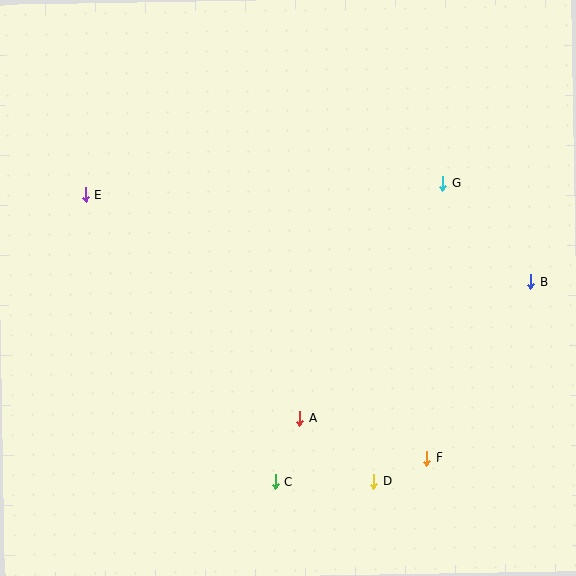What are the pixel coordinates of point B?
Point B is at (531, 282).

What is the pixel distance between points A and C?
The distance between A and C is 68 pixels.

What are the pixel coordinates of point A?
Point A is at (300, 418).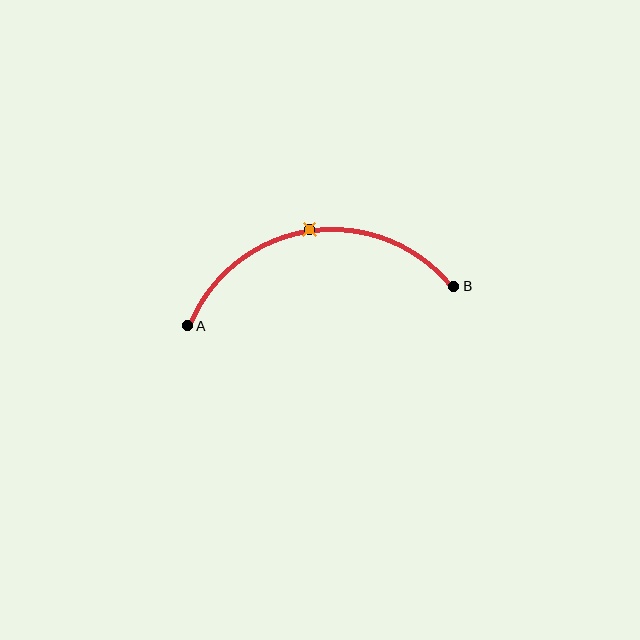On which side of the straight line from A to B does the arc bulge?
The arc bulges above the straight line connecting A and B.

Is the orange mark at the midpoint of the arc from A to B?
Yes. The orange mark lies on the arc at equal arc-length from both A and B — it is the arc midpoint.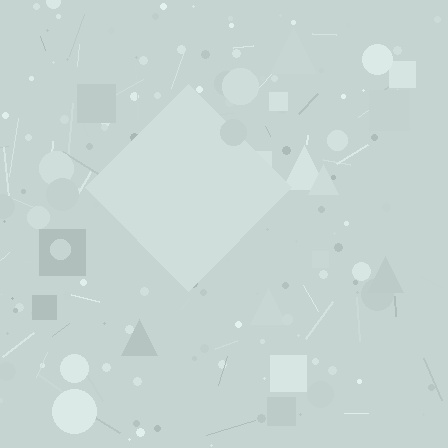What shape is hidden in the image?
A diamond is hidden in the image.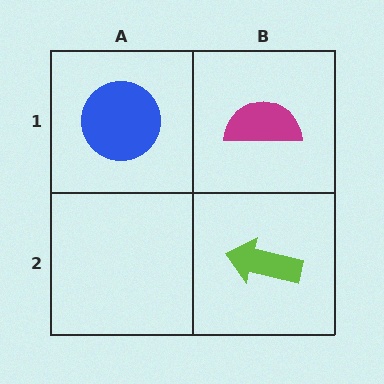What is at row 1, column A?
A blue circle.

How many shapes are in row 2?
1 shape.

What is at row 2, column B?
A lime arrow.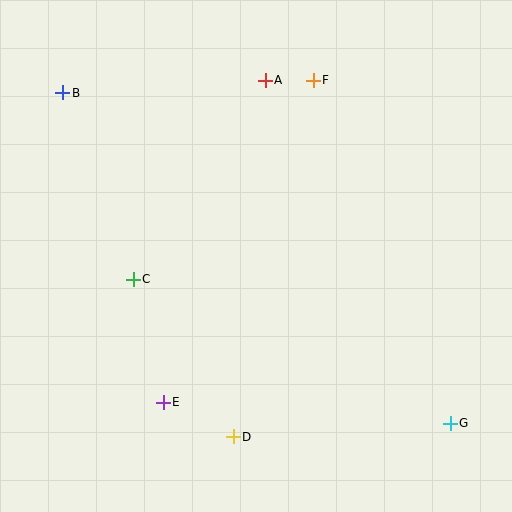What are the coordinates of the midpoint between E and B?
The midpoint between E and B is at (113, 247).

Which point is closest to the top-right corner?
Point F is closest to the top-right corner.